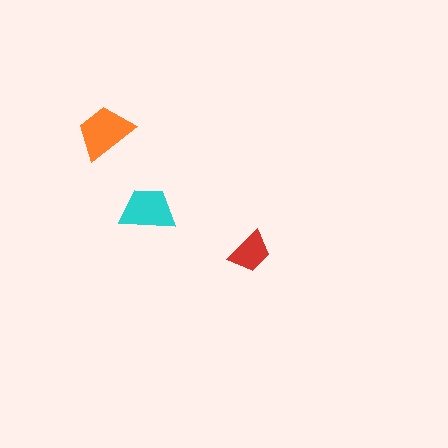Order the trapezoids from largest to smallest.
the orange one, the cyan one, the red one.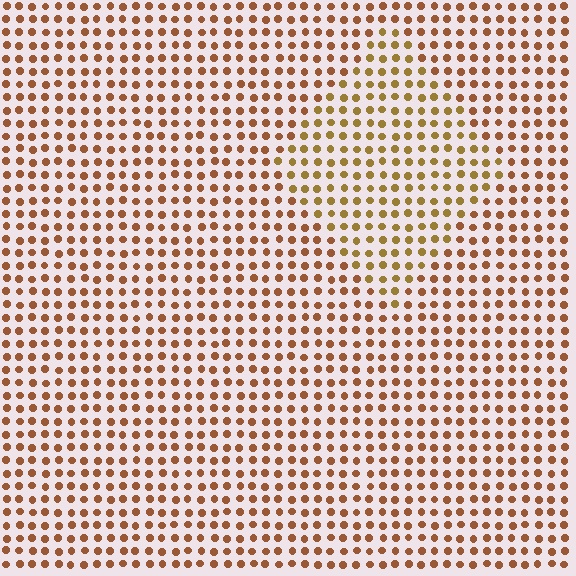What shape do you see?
I see a diamond.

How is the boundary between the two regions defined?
The boundary is defined purely by a slight shift in hue (about 23 degrees). Spacing, size, and orientation are identical on both sides.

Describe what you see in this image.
The image is filled with small brown elements in a uniform arrangement. A diamond-shaped region is visible where the elements are tinted to a slightly different hue, forming a subtle color boundary.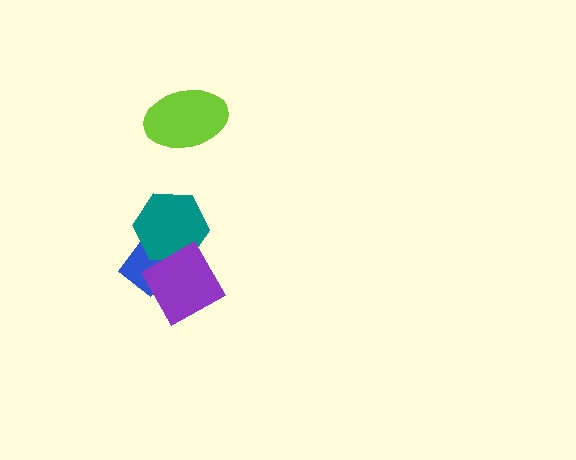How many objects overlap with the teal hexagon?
2 objects overlap with the teal hexagon.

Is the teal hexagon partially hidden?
Yes, it is partially covered by another shape.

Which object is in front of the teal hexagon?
The purple diamond is in front of the teal hexagon.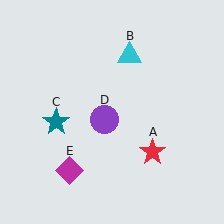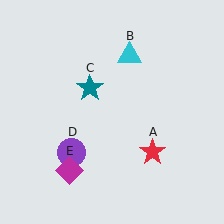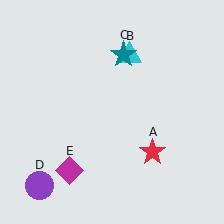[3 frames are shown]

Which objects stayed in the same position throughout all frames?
Red star (object A) and cyan triangle (object B) and magenta diamond (object E) remained stationary.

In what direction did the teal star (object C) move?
The teal star (object C) moved up and to the right.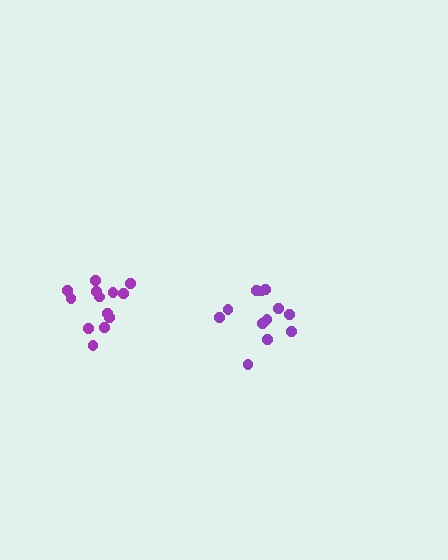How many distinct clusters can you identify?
There are 2 distinct clusters.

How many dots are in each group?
Group 1: 12 dots, Group 2: 13 dots (25 total).